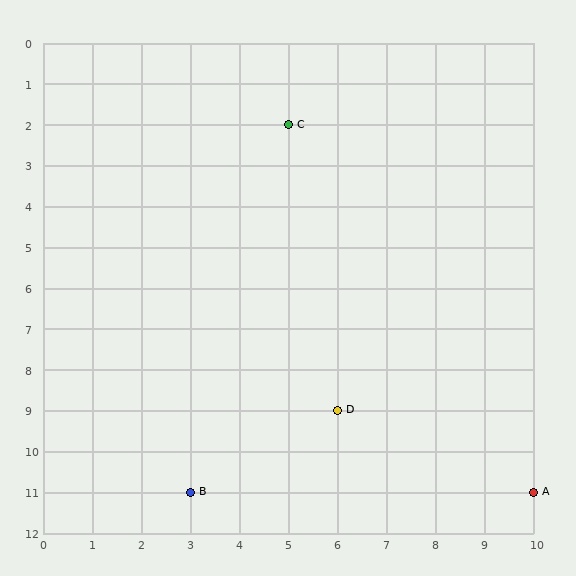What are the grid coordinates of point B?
Point B is at grid coordinates (3, 11).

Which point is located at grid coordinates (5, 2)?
Point C is at (5, 2).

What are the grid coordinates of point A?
Point A is at grid coordinates (10, 11).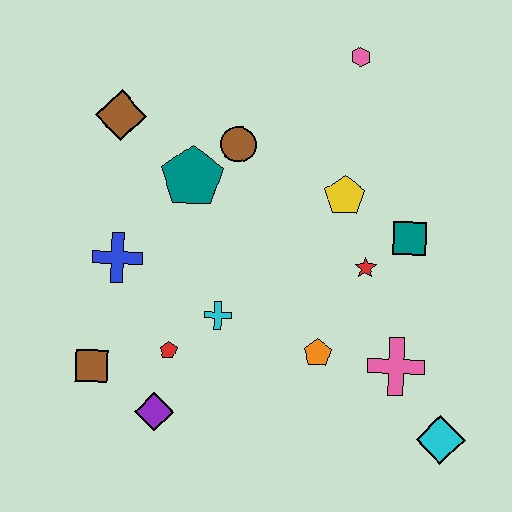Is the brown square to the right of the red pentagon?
No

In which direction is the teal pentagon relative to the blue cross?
The teal pentagon is above the blue cross.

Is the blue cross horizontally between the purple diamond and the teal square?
No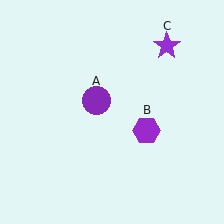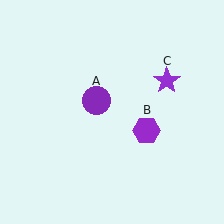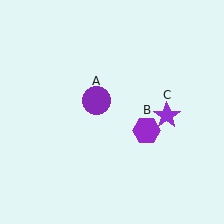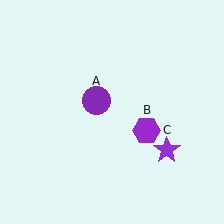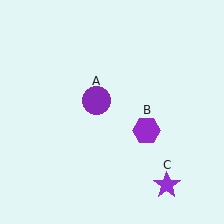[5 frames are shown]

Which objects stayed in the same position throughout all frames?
Purple circle (object A) and purple hexagon (object B) remained stationary.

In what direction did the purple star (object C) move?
The purple star (object C) moved down.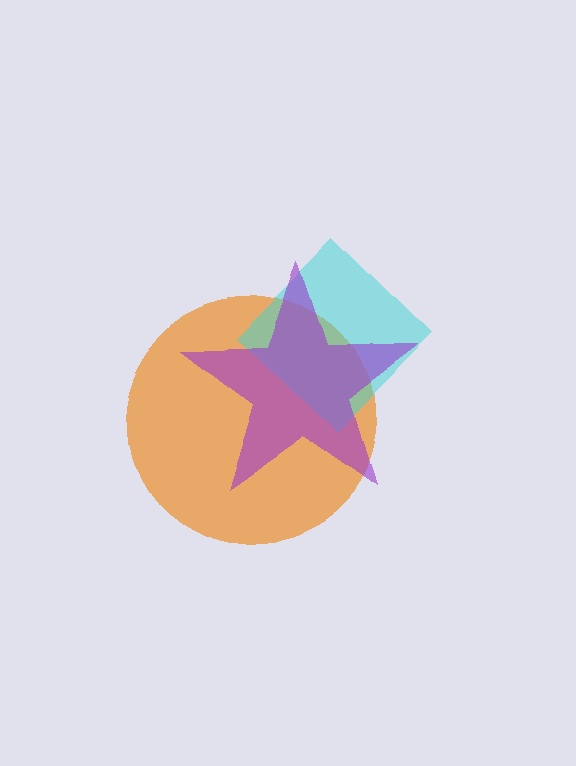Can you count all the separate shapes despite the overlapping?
Yes, there are 3 separate shapes.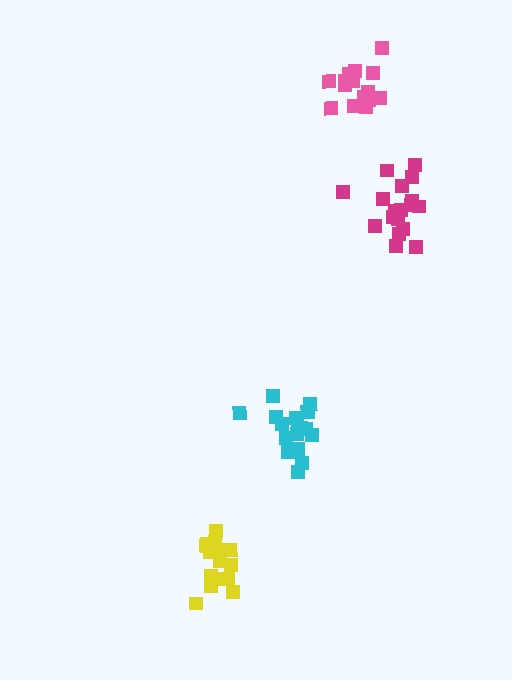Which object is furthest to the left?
The yellow cluster is leftmost.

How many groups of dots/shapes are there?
There are 4 groups.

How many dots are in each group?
Group 1: 17 dots, Group 2: 17 dots, Group 3: 15 dots, Group 4: 18 dots (67 total).